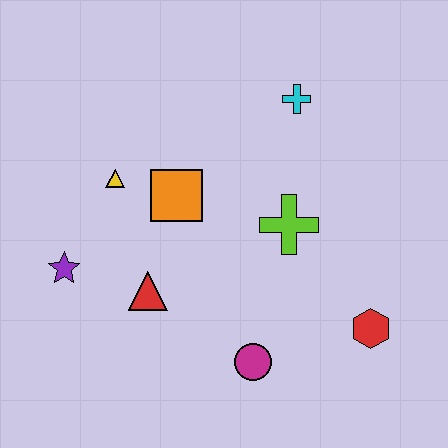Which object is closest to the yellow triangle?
The orange square is closest to the yellow triangle.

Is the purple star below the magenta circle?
No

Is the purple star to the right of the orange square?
No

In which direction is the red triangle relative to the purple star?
The red triangle is to the right of the purple star.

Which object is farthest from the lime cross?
The purple star is farthest from the lime cross.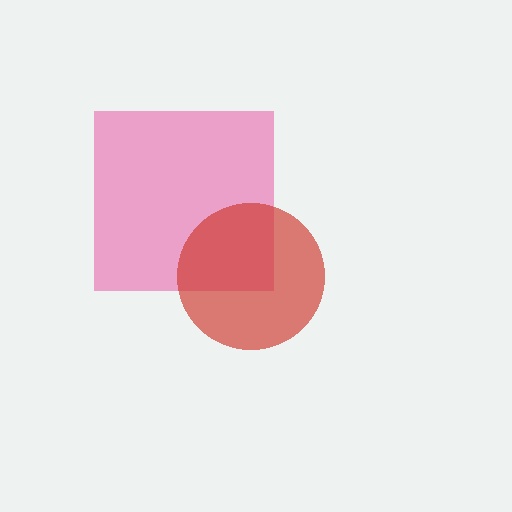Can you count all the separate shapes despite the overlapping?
Yes, there are 2 separate shapes.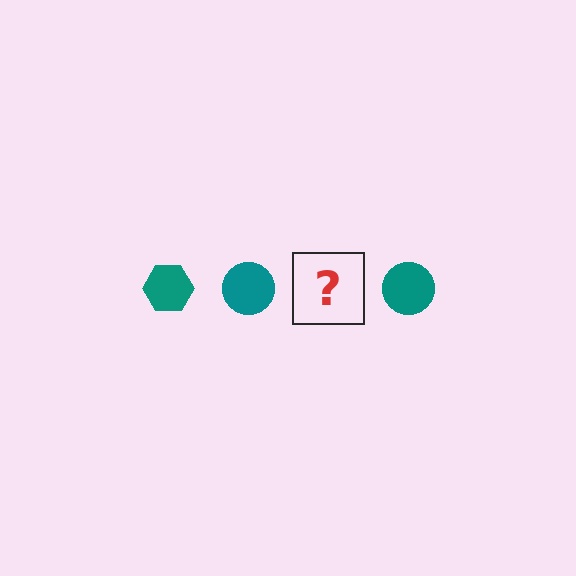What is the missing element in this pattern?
The missing element is a teal hexagon.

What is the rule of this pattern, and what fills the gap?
The rule is that the pattern cycles through hexagon, circle shapes in teal. The gap should be filled with a teal hexagon.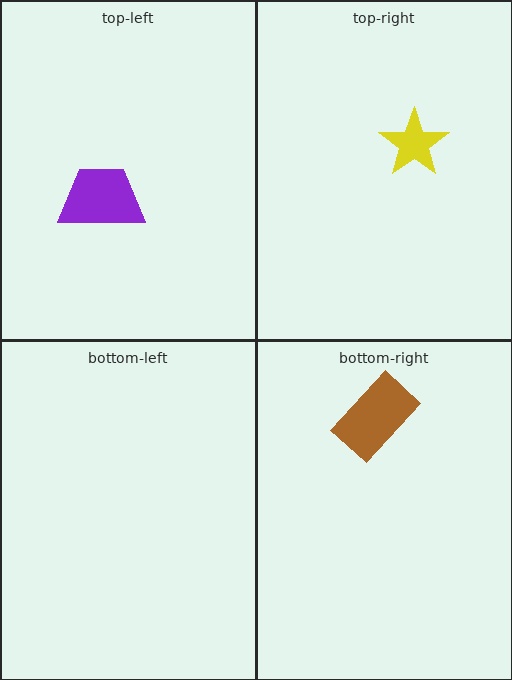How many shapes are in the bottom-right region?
1.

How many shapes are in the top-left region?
1.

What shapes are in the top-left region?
The purple trapezoid.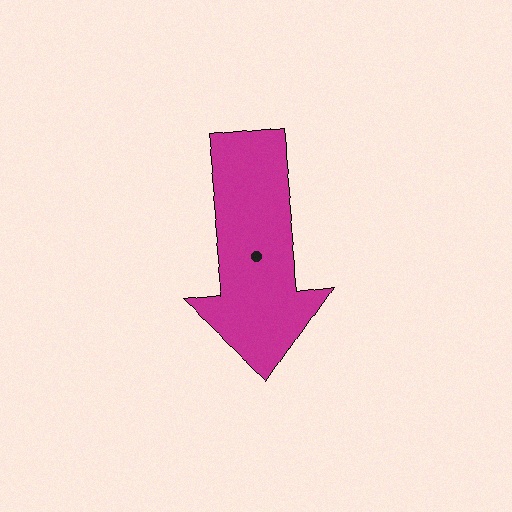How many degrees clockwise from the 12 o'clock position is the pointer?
Approximately 173 degrees.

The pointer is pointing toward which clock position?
Roughly 6 o'clock.